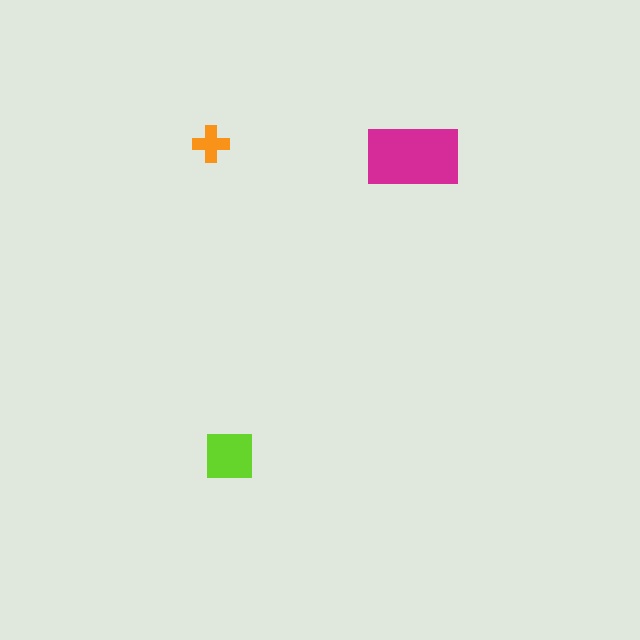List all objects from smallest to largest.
The orange cross, the lime square, the magenta rectangle.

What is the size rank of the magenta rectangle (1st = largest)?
1st.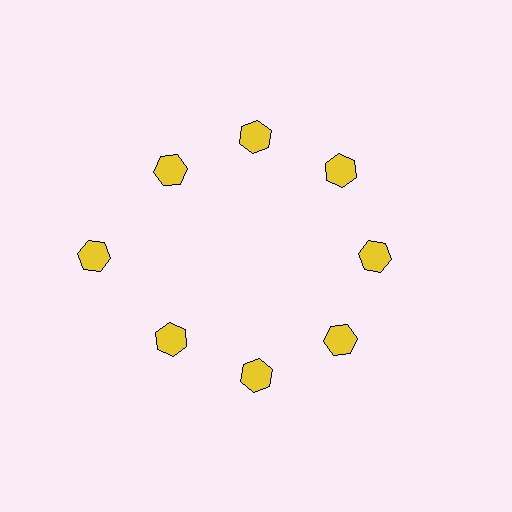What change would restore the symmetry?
The symmetry would be restored by moving it inward, back onto the ring so that all 8 hexagons sit at equal angles and equal distance from the center.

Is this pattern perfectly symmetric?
No. The 8 yellow hexagons are arranged in a ring, but one element near the 9 o'clock position is pushed outward from the center, breaking the 8-fold rotational symmetry.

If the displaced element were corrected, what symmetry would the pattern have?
It would have 8-fold rotational symmetry — the pattern would map onto itself every 45 degrees.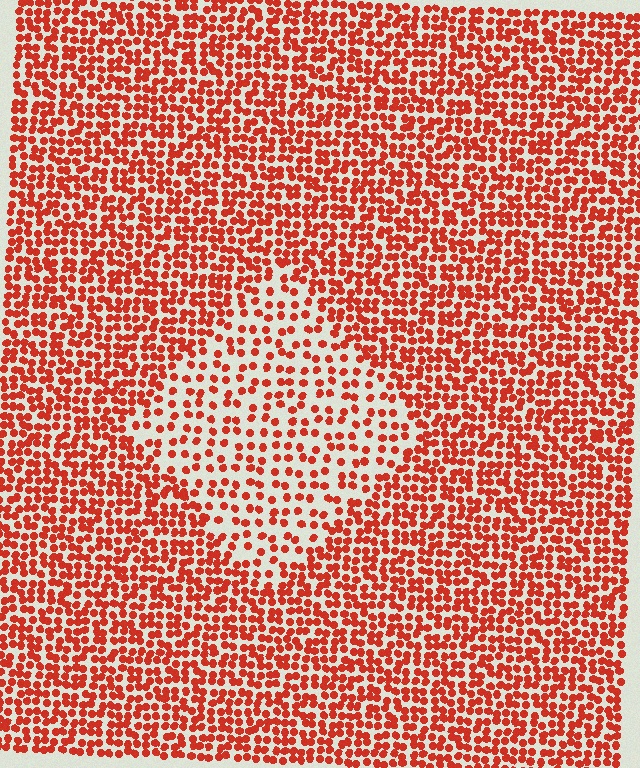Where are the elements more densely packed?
The elements are more densely packed outside the diamond boundary.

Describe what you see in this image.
The image contains small red elements arranged at two different densities. A diamond-shaped region is visible where the elements are less densely packed than the surrounding area.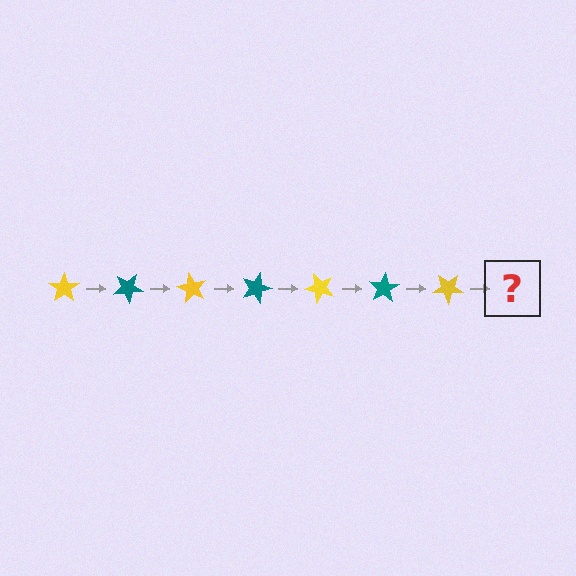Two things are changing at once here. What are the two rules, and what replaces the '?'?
The two rules are that it rotates 30 degrees each step and the color cycles through yellow and teal. The '?' should be a teal star, rotated 210 degrees from the start.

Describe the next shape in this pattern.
It should be a teal star, rotated 210 degrees from the start.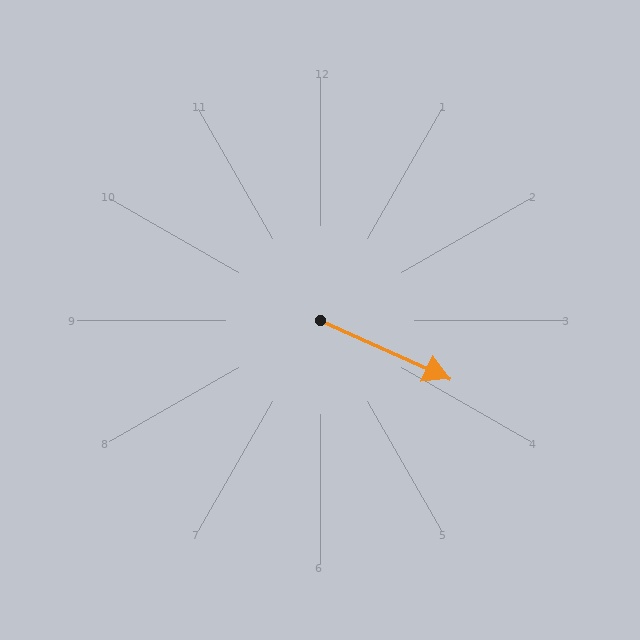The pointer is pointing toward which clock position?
Roughly 4 o'clock.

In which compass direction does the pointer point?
Southeast.